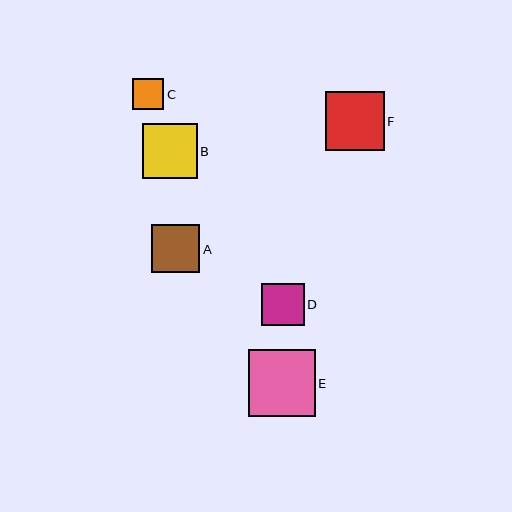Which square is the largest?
Square E is the largest with a size of approximately 67 pixels.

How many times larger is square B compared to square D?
Square B is approximately 1.3 times the size of square D.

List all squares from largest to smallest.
From largest to smallest: E, F, B, A, D, C.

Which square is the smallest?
Square C is the smallest with a size of approximately 31 pixels.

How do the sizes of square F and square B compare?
Square F and square B are approximately the same size.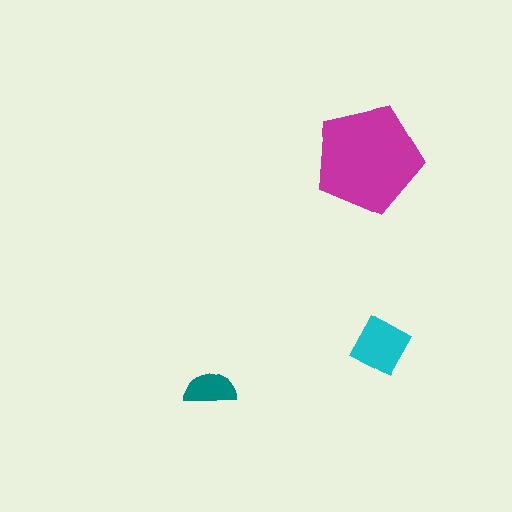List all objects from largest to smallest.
The magenta pentagon, the cyan diamond, the teal semicircle.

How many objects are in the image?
There are 3 objects in the image.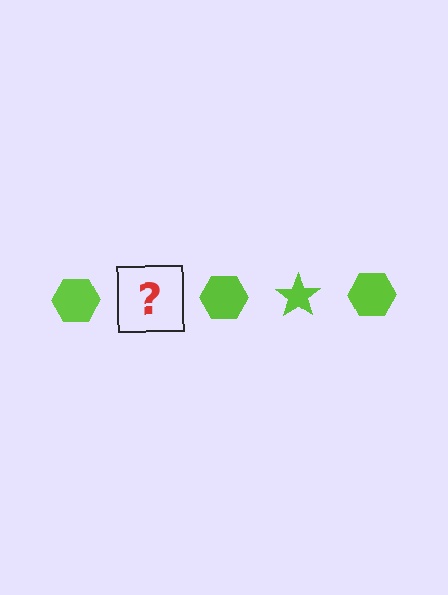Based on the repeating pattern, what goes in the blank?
The blank should be a lime star.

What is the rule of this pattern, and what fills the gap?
The rule is that the pattern cycles through hexagon, star shapes in lime. The gap should be filled with a lime star.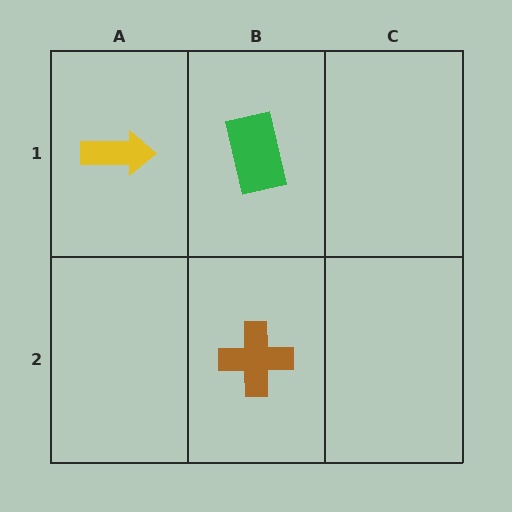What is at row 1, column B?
A green rectangle.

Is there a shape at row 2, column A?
No, that cell is empty.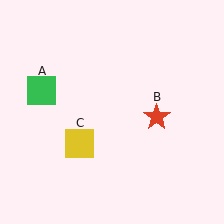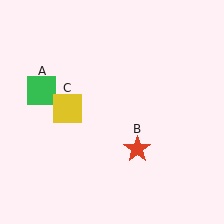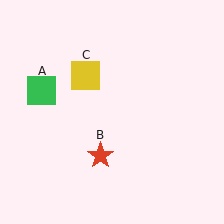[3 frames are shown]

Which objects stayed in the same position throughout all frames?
Green square (object A) remained stationary.